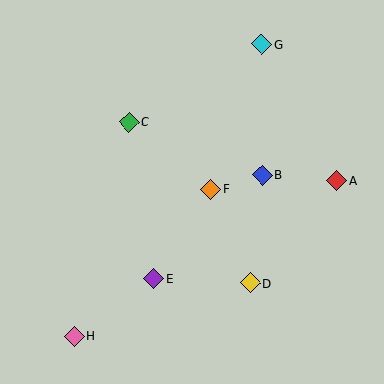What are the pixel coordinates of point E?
Point E is at (154, 278).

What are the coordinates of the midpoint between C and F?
The midpoint between C and F is at (170, 156).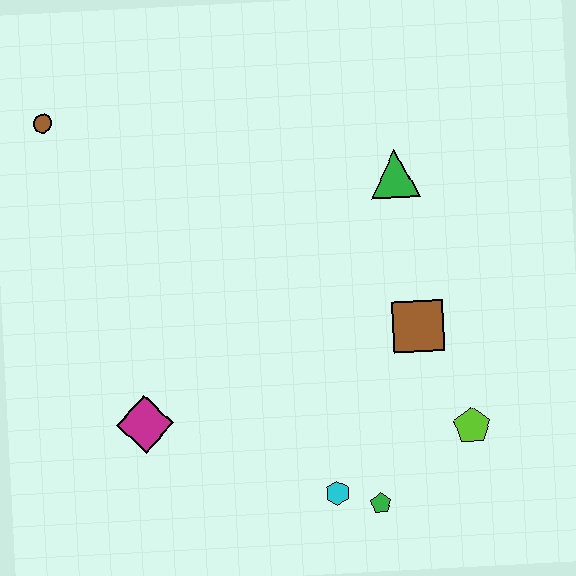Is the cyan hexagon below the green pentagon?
No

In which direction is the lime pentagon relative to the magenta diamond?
The lime pentagon is to the right of the magenta diamond.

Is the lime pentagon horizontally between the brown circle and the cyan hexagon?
No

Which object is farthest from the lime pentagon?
The brown circle is farthest from the lime pentagon.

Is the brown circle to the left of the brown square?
Yes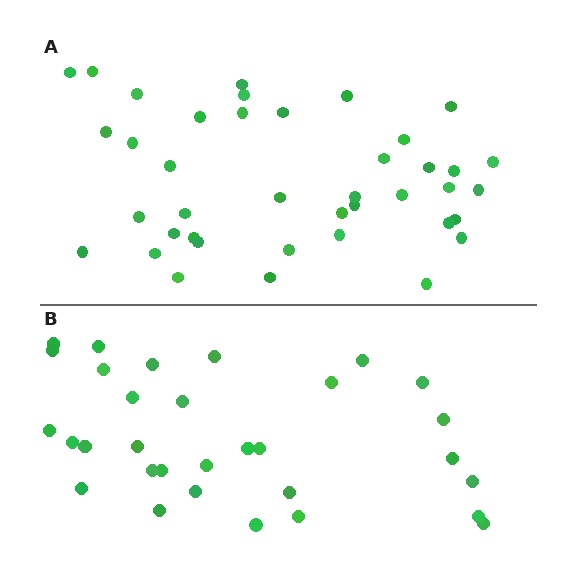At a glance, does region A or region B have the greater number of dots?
Region A (the top region) has more dots.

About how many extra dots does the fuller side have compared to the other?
Region A has roughly 8 or so more dots than region B.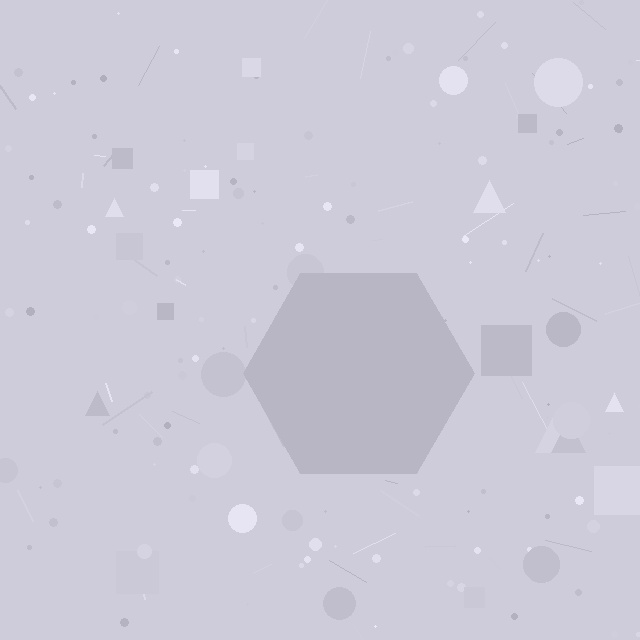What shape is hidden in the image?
A hexagon is hidden in the image.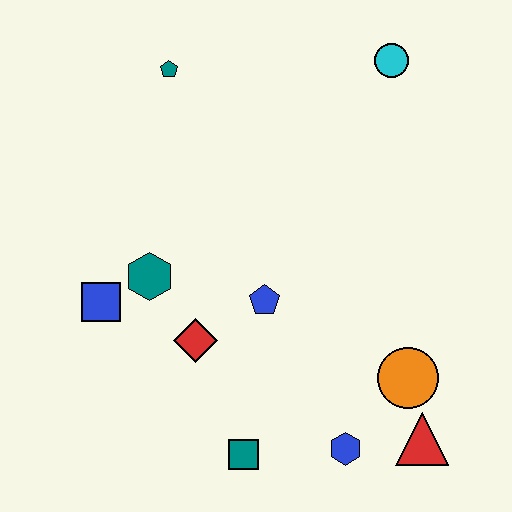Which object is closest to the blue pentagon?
The red diamond is closest to the blue pentagon.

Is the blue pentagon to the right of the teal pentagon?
Yes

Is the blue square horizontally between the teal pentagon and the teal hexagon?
No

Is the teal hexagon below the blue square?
No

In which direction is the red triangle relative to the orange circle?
The red triangle is below the orange circle.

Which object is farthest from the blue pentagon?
The cyan circle is farthest from the blue pentagon.